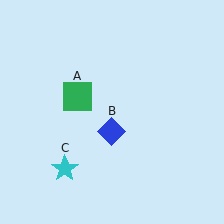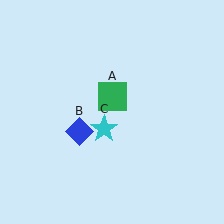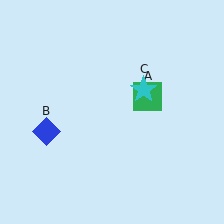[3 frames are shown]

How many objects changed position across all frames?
3 objects changed position: green square (object A), blue diamond (object B), cyan star (object C).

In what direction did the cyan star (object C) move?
The cyan star (object C) moved up and to the right.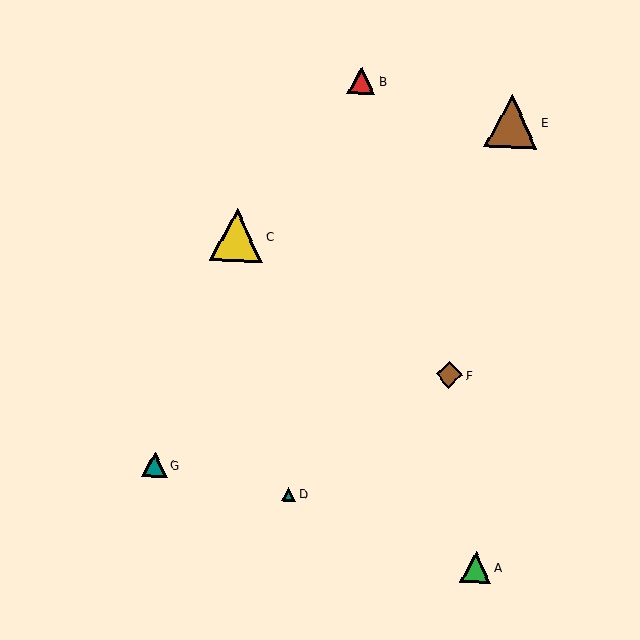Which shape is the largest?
The brown triangle (labeled E) is the largest.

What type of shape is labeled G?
Shape G is a teal triangle.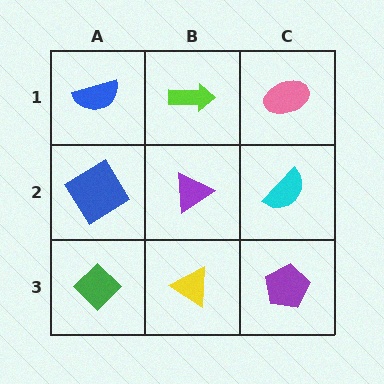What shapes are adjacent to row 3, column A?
A blue diamond (row 2, column A), a yellow triangle (row 3, column B).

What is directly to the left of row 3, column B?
A green diamond.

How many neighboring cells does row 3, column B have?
3.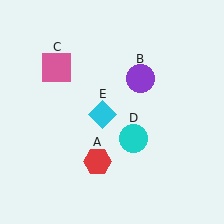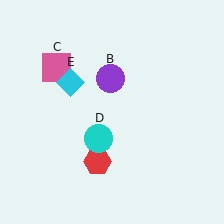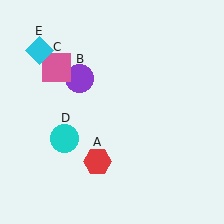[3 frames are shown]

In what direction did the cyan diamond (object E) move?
The cyan diamond (object E) moved up and to the left.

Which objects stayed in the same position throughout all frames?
Red hexagon (object A) and pink square (object C) remained stationary.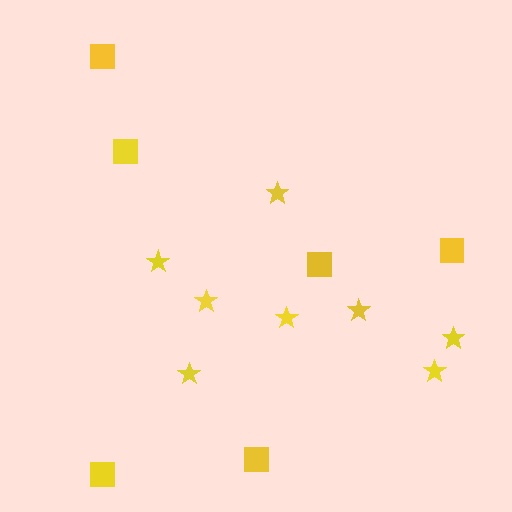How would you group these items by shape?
There are 2 groups: one group of squares (6) and one group of stars (8).